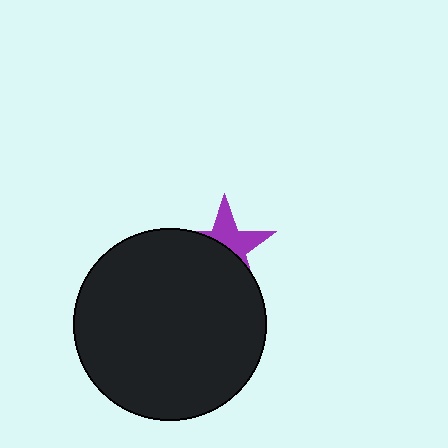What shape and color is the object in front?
The object in front is a black circle.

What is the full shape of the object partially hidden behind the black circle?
The partially hidden object is a purple star.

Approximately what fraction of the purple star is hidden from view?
Roughly 56% of the purple star is hidden behind the black circle.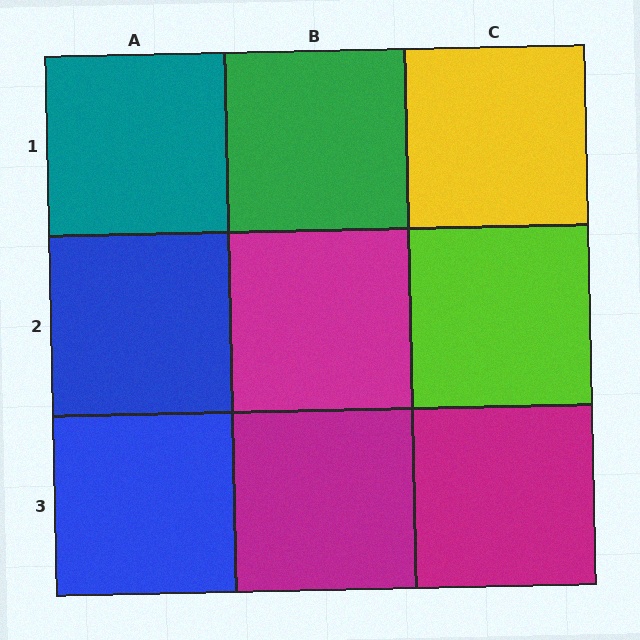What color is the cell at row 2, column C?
Lime.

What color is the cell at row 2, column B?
Magenta.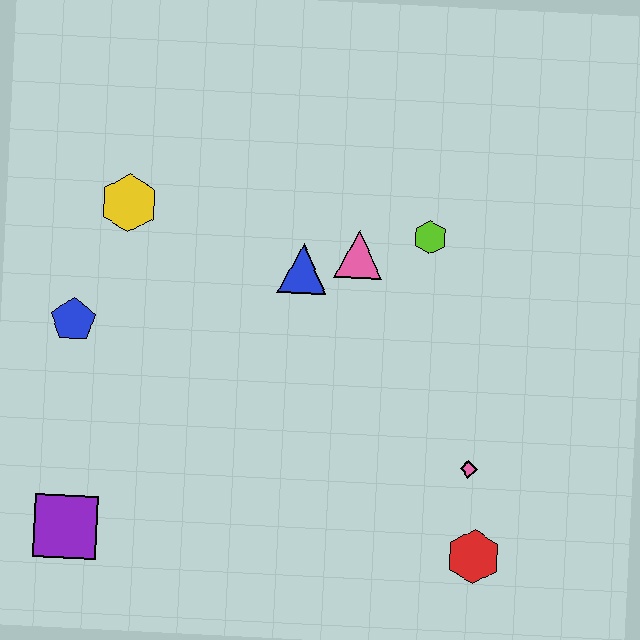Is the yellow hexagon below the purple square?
No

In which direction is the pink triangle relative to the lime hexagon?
The pink triangle is to the left of the lime hexagon.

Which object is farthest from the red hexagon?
The yellow hexagon is farthest from the red hexagon.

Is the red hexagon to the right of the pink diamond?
Yes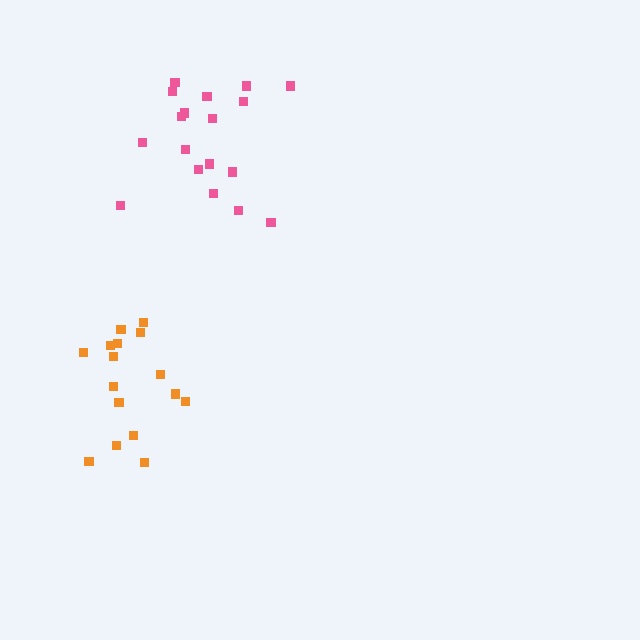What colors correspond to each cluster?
The clusters are colored: orange, pink.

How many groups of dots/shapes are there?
There are 2 groups.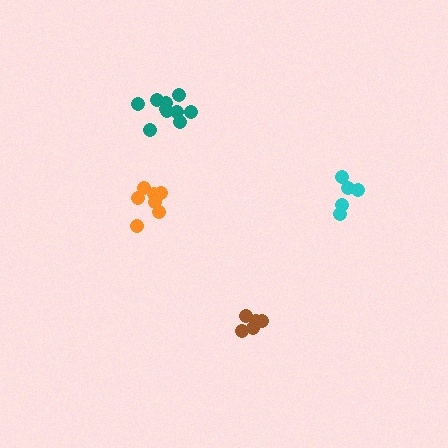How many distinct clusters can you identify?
There are 4 distinct clusters.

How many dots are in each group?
Group 1: 10 dots, Group 2: 5 dots, Group 3: 5 dots, Group 4: 7 dots (27 total).